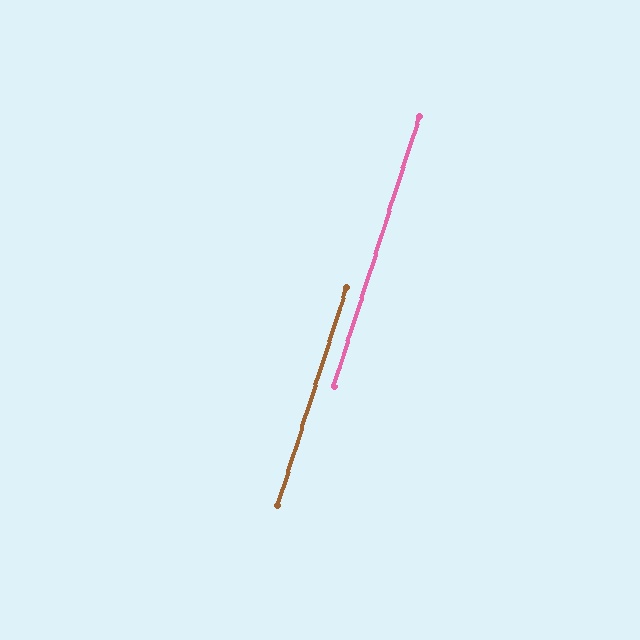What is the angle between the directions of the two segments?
Approximately 0 degrees.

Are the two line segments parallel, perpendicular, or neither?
Parallel — their directions differ by only 0.1°.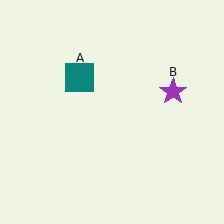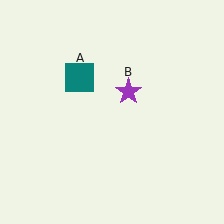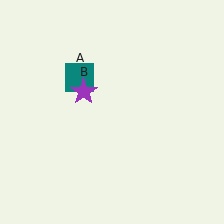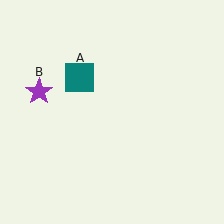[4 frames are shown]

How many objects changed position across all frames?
1 object changed position: purple star (object B).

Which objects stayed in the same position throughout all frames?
Teal square (object A) remained stationary.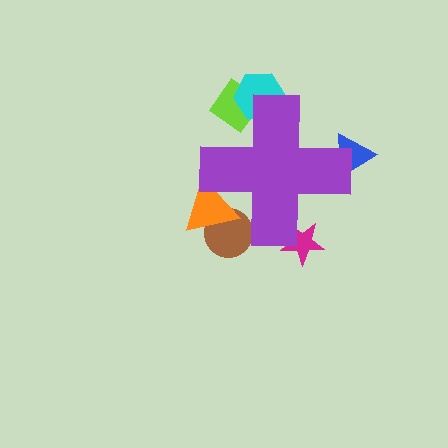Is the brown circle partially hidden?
Yes, the brown circle is partially hidden behind the purple cross.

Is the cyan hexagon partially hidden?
Yes, the cyan hexagon is partially hidden behind the purple cross.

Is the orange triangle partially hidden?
Yes, the orange triangle is partially hidden behind the purple cross.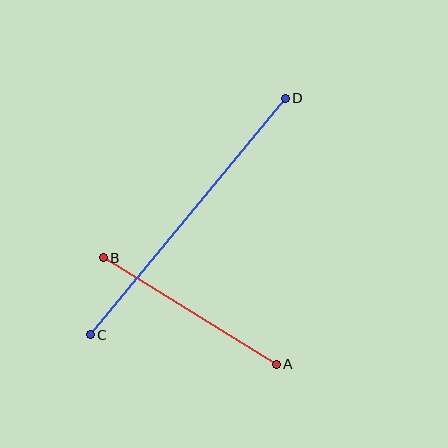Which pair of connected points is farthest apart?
Points C and D are farthest apart.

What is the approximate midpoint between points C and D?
The midpoint is at approximately (188, 217) pixels.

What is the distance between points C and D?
The distance is approximately 306 pixels.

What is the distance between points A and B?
The distance is approximately 203 pixels.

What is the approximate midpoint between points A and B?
The midpoint is at approximately (190, 311) pixels.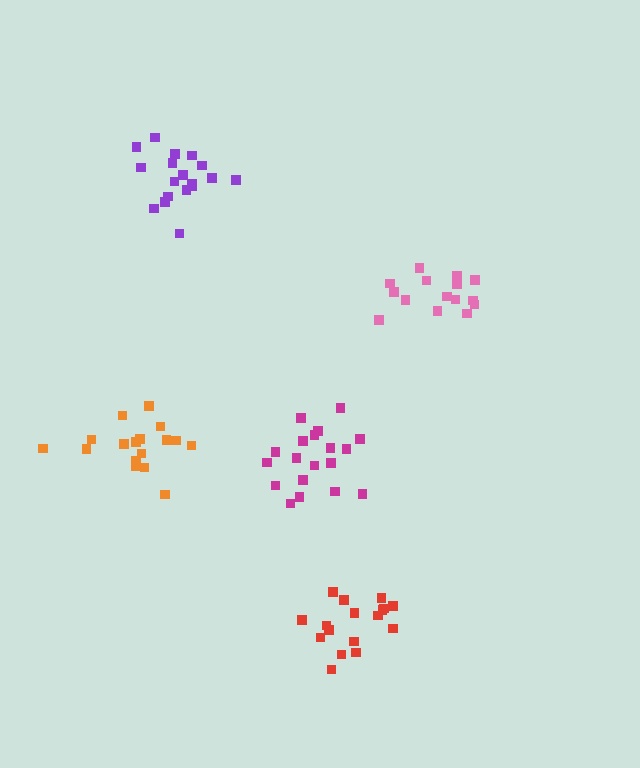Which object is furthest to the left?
The orange cluster is leftmost.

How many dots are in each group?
Group 1: 18 dots, Group 2: 20 dots, Group 3: 17 dots, Group 4: 16 dots, Group 5: 17 dots (88 total).